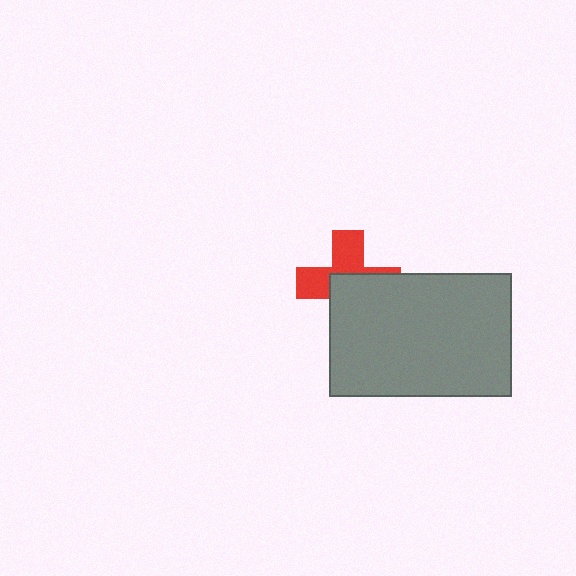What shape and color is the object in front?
The object in front is a gray rectangle.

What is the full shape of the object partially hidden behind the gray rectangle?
The partially hidden object is a red cross.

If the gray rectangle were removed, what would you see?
You would see the complete red cross.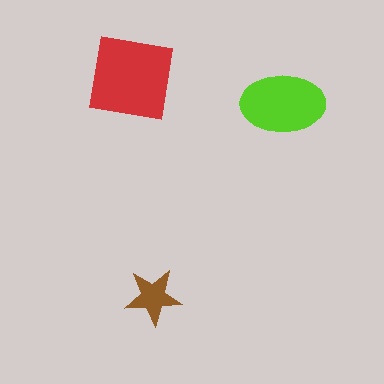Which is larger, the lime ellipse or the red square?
The red square.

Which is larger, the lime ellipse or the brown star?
The lime ellipse.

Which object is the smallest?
The brown star.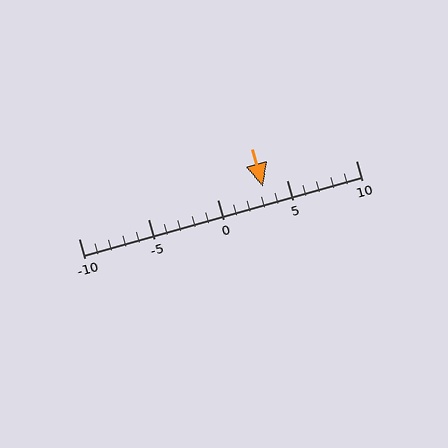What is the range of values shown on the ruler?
The ruler shows values from -10 to 10.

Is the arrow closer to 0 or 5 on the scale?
The arrow is closer to 5.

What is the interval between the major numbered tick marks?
The major tick marks are spaced 5 units apart.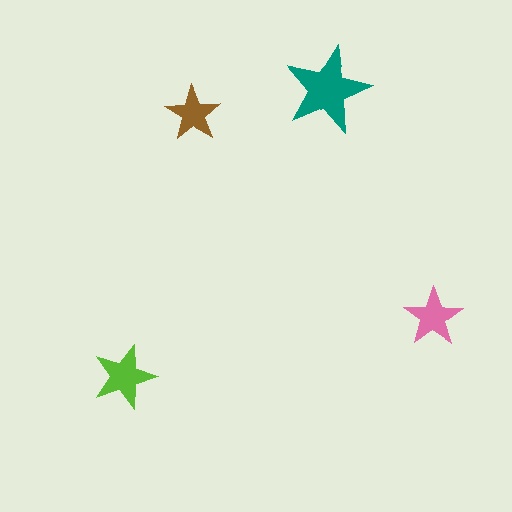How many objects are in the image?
There are 4 objects in the image.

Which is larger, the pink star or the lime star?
The lime one.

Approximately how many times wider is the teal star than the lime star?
About 1.5 times wider.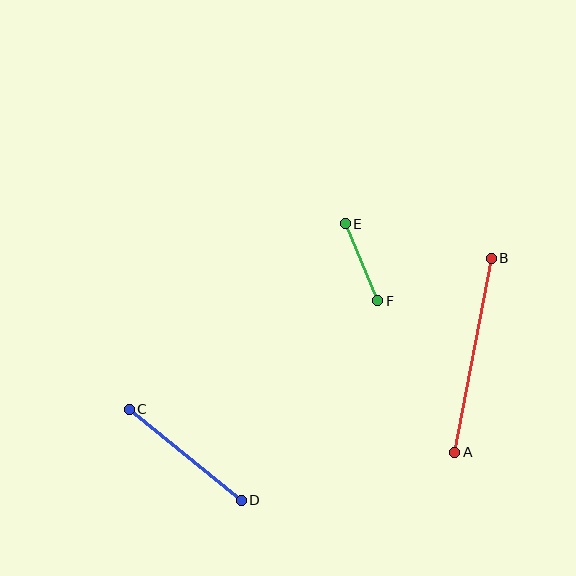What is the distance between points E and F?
The distance is approximately 84 pixels.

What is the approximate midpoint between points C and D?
The midpoint is at approximately (185, 455) pixels.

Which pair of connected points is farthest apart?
Points A and B are farthest apart.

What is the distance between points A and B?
The distance is approximately 197 pixels.